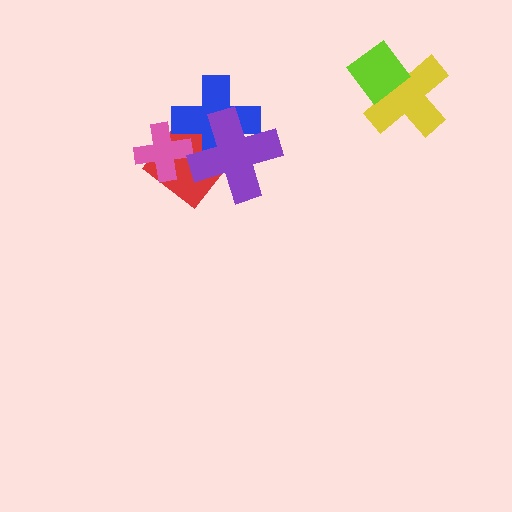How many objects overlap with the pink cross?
2 objects overlap with the pink cross.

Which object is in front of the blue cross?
The purple cross is in front of the blue cross.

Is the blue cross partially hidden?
Yes, it is partially covered by another shape.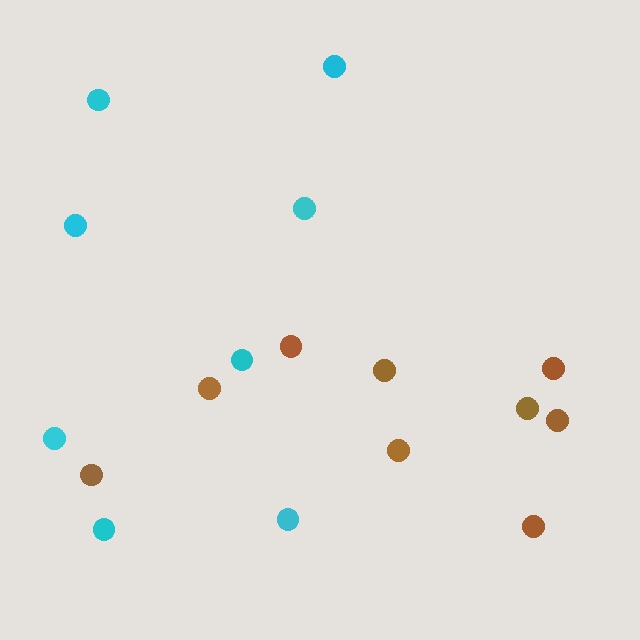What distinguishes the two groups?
There are 2 groups: one group of brown circles (9) and one group of cyan circles (8).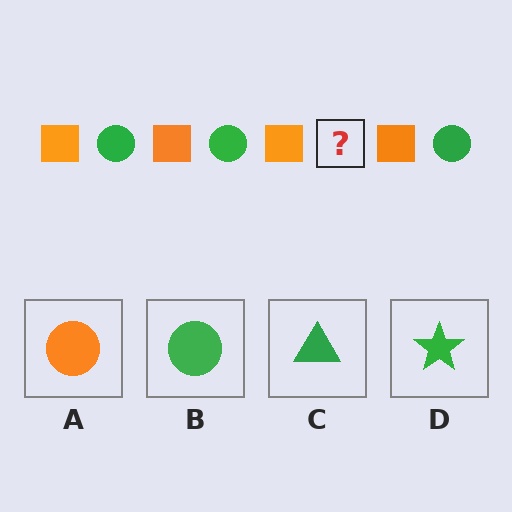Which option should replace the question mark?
Option B.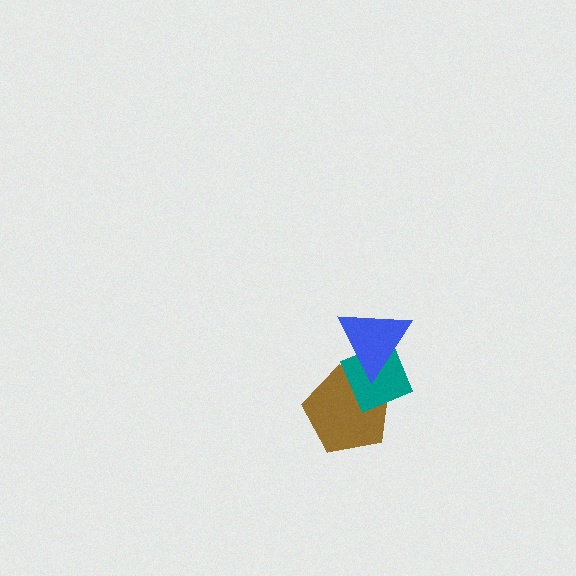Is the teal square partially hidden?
Yes, it is partially covered by another shape.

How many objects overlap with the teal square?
2 objects overlap with the teal square.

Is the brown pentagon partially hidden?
Yes, it is partially covered by another shape.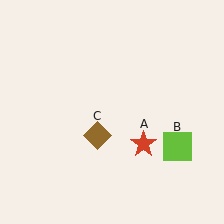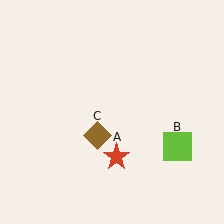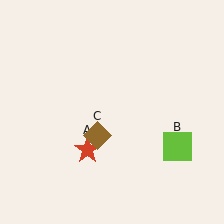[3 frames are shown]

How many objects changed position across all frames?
1 object changed position: red star (object A).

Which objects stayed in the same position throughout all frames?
Lime square (object B) and brown diamond (object C) remained stationary.